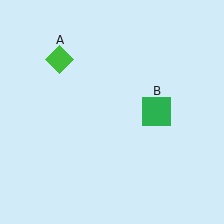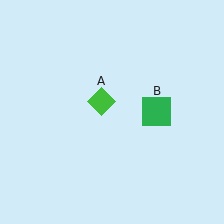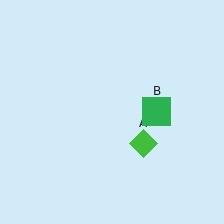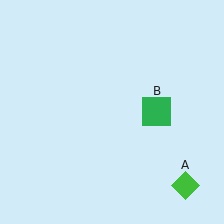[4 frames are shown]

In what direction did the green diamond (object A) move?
The green diamond (object A) moved down and to the right.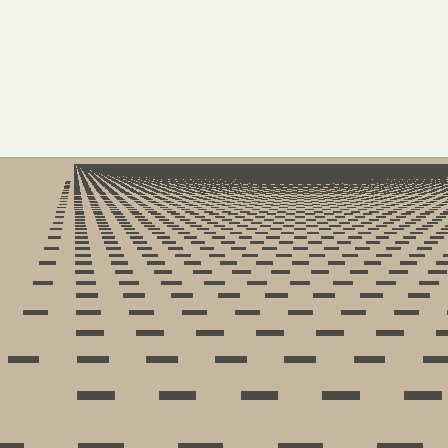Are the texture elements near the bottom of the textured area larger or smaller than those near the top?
Larger. Near the bottom, elements are closer to the viewer and appear at a bigger on-screen size.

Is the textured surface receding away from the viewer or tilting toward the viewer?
The surface is receding away from the viewer. Texture elements get smaller and denser toward the top.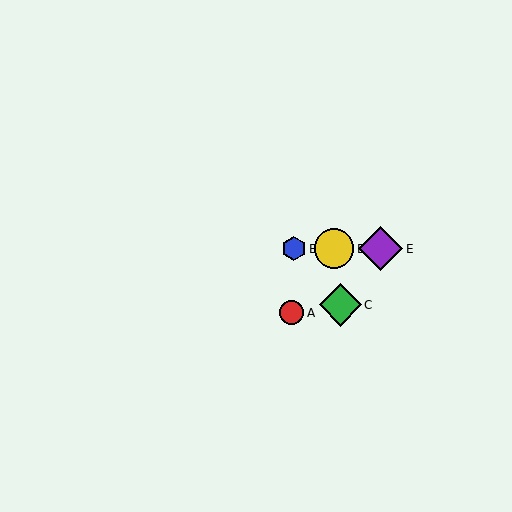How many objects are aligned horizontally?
3 objects (B, D, E) are aligned horizontally.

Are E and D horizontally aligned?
Yes, both are at y≈249.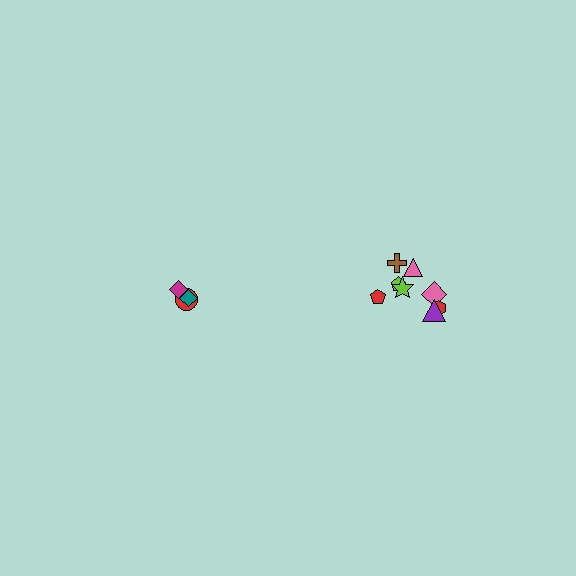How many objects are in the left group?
There are 3 objects.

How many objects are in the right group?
There are 8 objects.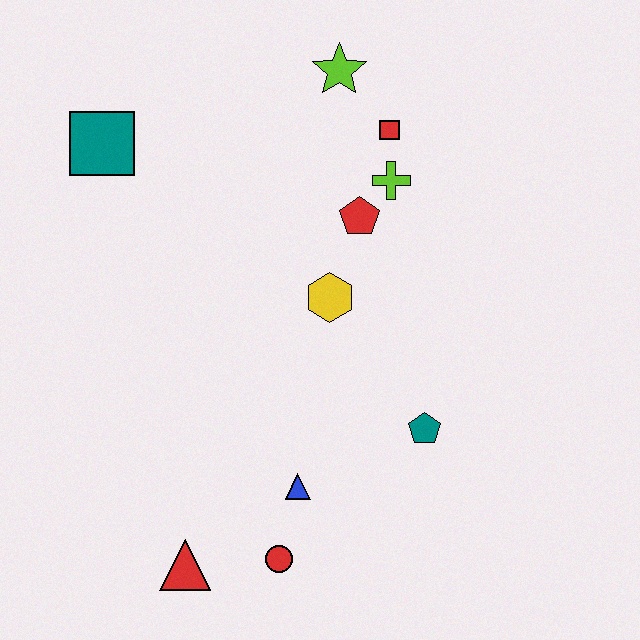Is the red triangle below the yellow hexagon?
Yes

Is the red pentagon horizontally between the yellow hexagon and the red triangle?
No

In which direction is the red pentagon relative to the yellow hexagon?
The red pentagon is above the yellow hexagon.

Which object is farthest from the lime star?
The red triangle is farthest from the lime star.